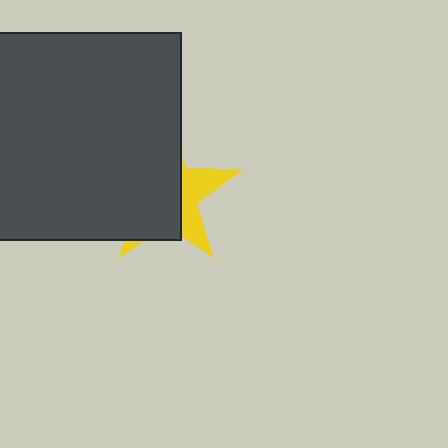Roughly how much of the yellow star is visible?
A small part of it is visible (roughly 33%).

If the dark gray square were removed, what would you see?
You would see the complete yellow star.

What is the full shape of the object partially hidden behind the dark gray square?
The partially hidden object is a yellow star.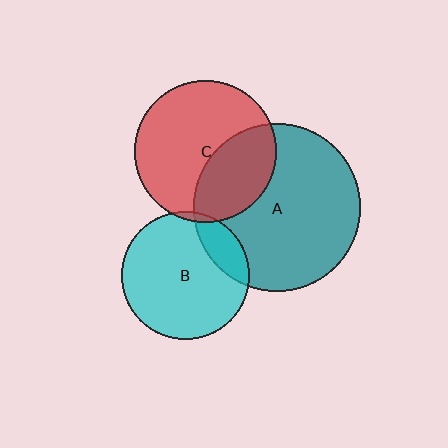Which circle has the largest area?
Circle A (teal).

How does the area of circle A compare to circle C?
Approximately 1.4 times.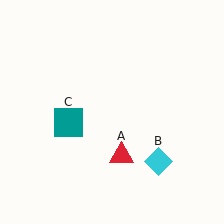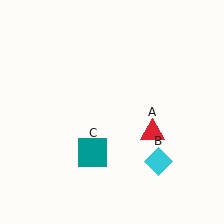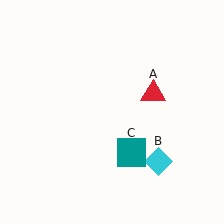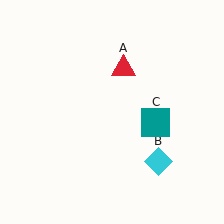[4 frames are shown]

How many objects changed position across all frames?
2 objects changed position: red triangle (object A), teal square (object C).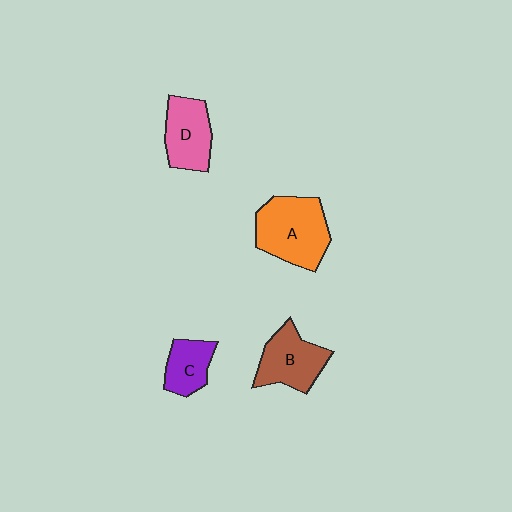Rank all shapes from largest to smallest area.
From largest to smallest: A (orange), B (brown), D (pink), C (purple).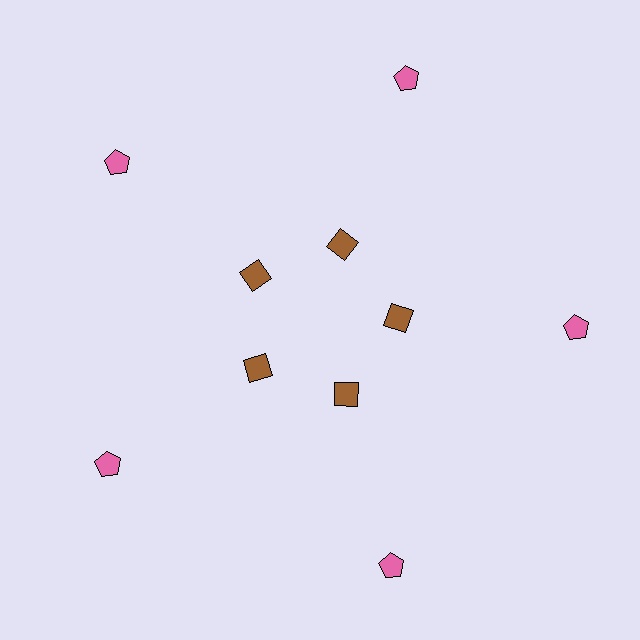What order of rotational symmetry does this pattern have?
This pattern has 5-fold rotational symmetry.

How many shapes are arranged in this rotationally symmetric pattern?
There are 10 shapes, arranged in 5 groups of 2.